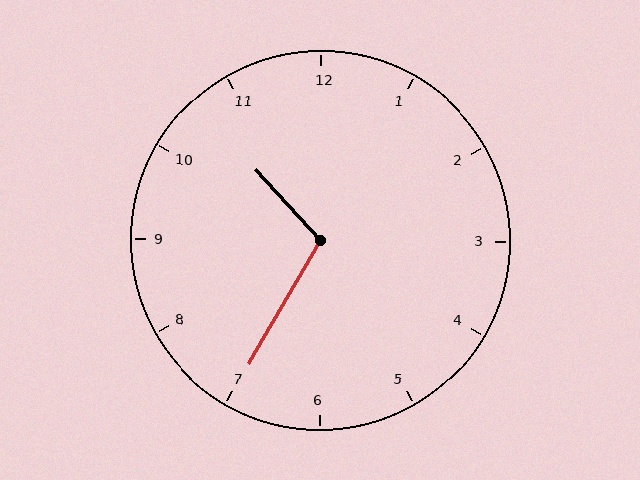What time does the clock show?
10:35.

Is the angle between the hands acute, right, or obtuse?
It is obtuse.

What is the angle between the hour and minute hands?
Approximately 108 degrees.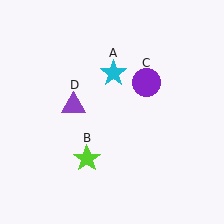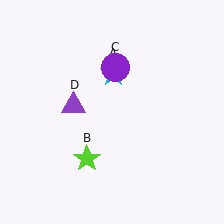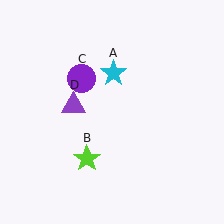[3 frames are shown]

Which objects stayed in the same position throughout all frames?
Cyan star (object A) and lime star (object B) and purple triangle (object D) remained stationary.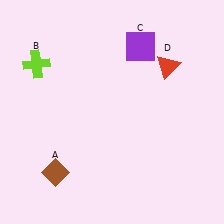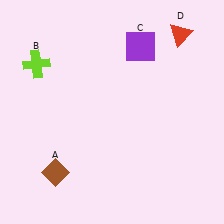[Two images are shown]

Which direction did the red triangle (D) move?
The red triangle (D) moved up.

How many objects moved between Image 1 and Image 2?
1 object moved between the two images.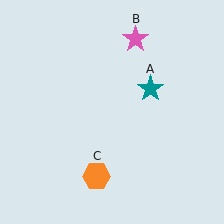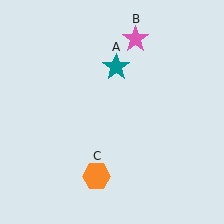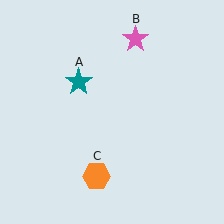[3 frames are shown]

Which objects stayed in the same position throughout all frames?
Pink star (object B) and orange hexagon (object C) remained stationary.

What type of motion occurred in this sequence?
The teal star (object A) rotated counterclockwise around the center of the scene.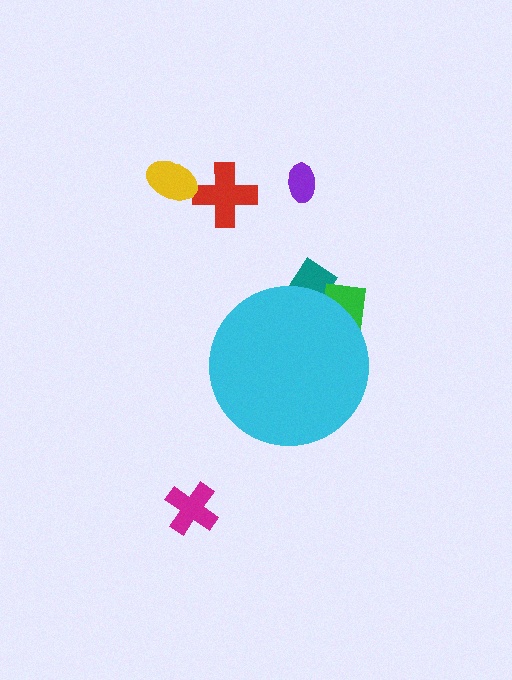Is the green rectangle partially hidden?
Yes, the green rectangle is partially hidden behind the cyan circle.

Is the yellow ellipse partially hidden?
No, the yellow ellipse is fully visible.